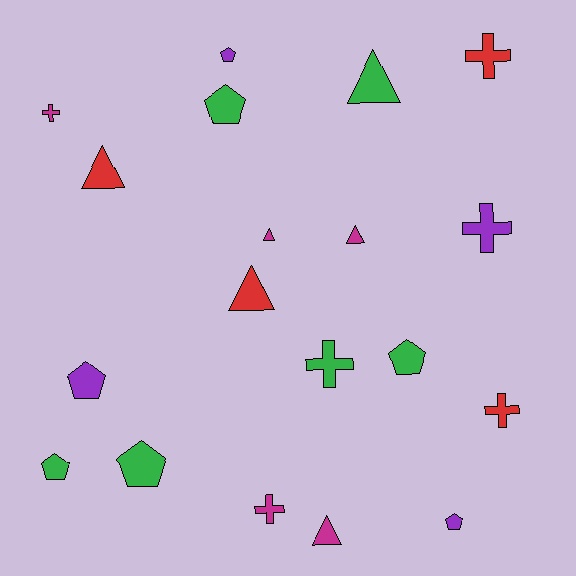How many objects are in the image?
There are 19 objects.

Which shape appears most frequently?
Pentagon, with 7 objects.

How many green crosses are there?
There is 1 green cross.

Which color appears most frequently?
Green, with 6 objects.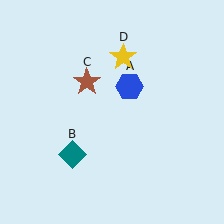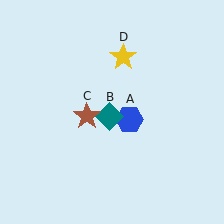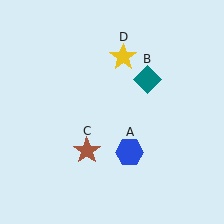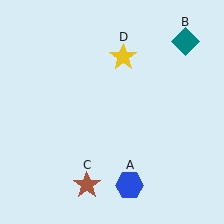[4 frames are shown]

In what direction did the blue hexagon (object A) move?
The blue hexagon (object A) moved down.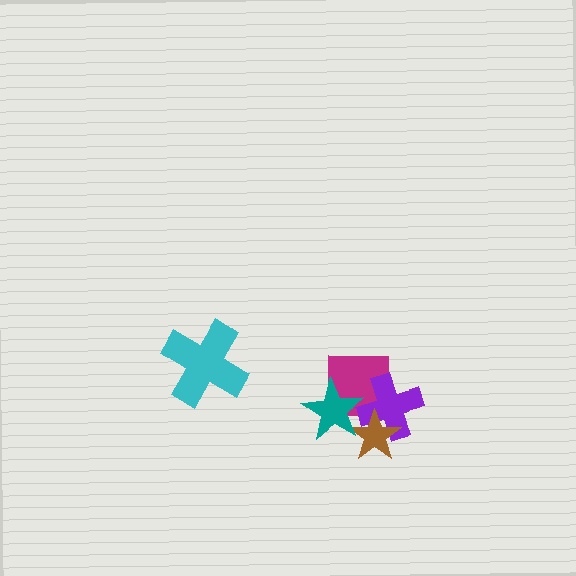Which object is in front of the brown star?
The teal star is in front of the brown star.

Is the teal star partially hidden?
No, no other shape covers it.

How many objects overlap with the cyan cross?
0 objects overlap with the cyan cross.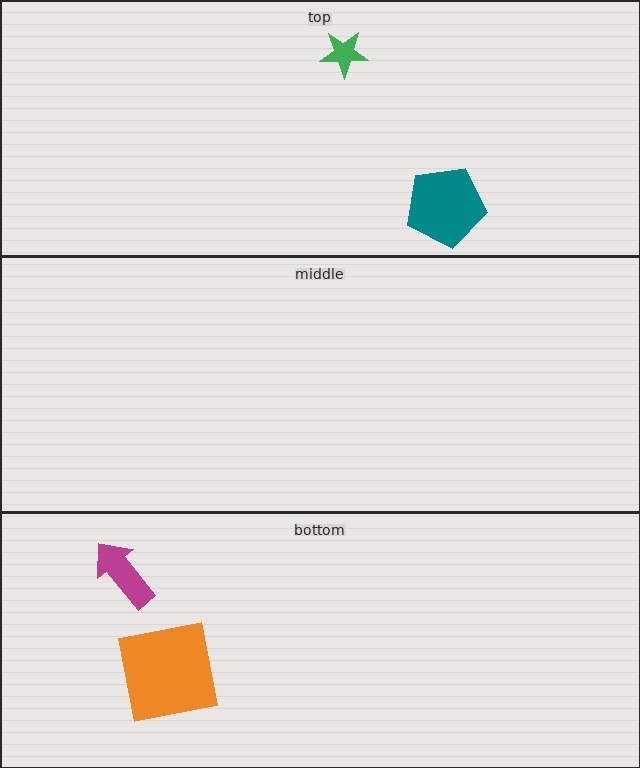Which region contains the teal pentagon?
The top region.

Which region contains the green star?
The top region.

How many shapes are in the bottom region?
2.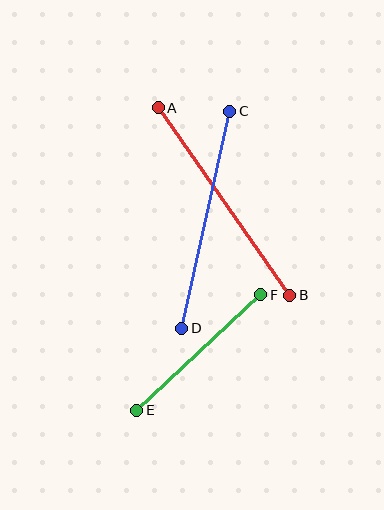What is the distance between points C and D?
The distance is approximately 222 pixels.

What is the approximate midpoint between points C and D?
The midpoint is at approximately (206, 220) pixels.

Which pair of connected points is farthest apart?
Points A and B are farthest apart.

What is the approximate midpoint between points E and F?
The midpoint is at approximately (199, 352) pixels.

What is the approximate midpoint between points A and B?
The midpoint is at approximately (224, 202) pixels.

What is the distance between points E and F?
The distance is approximately 170 pixels.